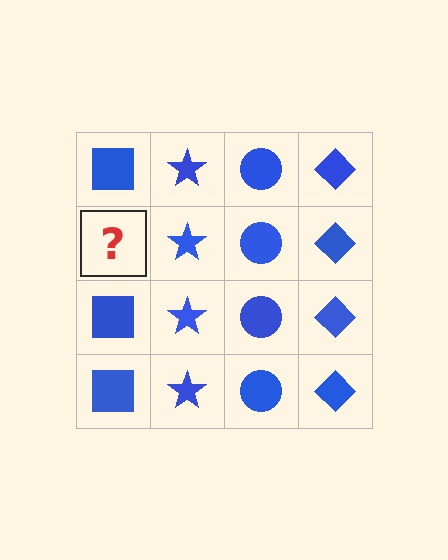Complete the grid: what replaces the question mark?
The question mark should be replaced with a blue square.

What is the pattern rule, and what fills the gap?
The rule is that each column has a consistent shape. The gap should be filled with a blue square.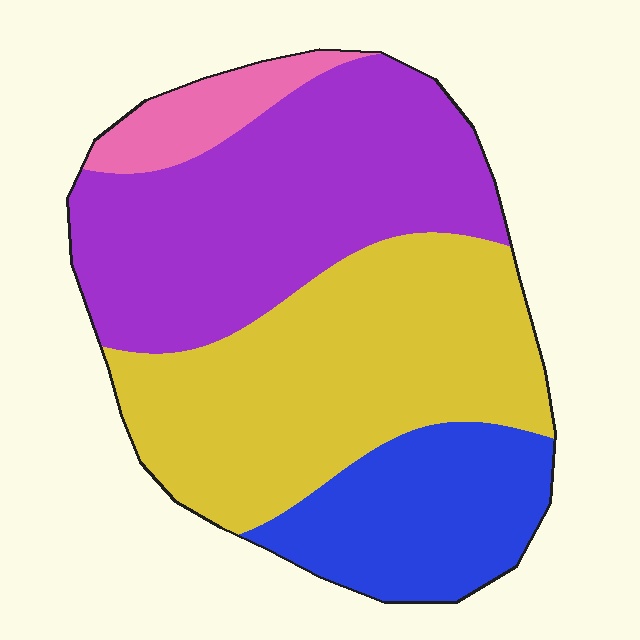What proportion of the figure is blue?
Blue covers roughly 20% of the figure.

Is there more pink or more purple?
Purple.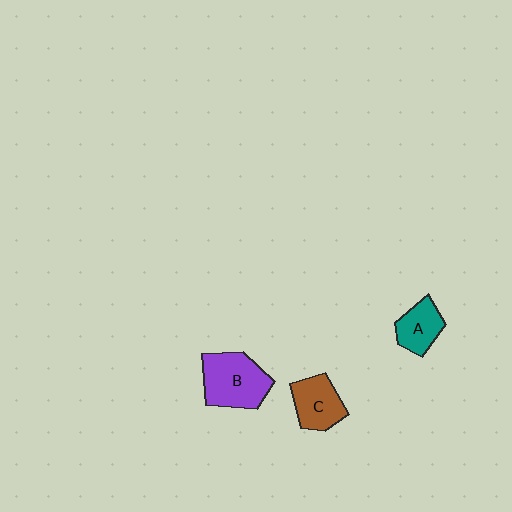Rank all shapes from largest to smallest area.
From largest to smallest: B (purple), C (brown), A (teal).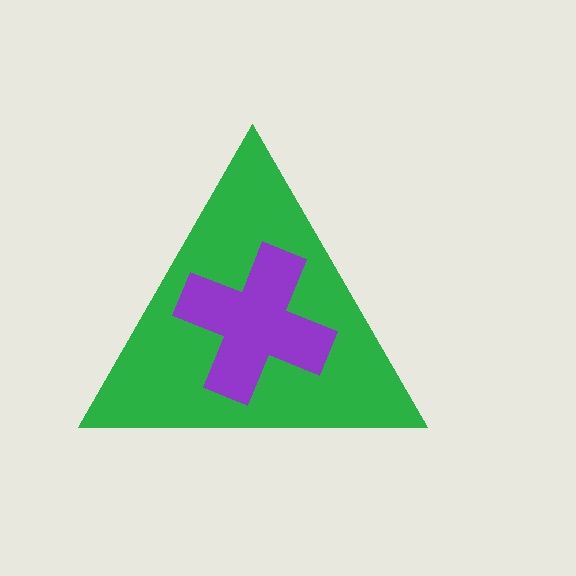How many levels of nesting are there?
2.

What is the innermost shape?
The purple cross.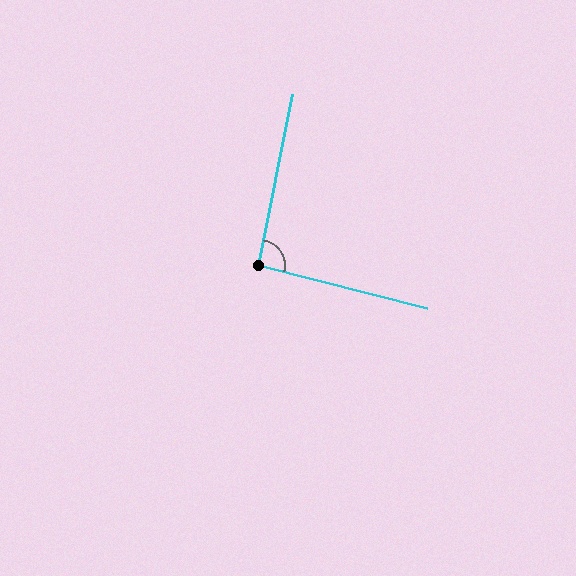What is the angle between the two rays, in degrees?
Approximately 93 degrees.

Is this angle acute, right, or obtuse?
It is approximately a right angle.